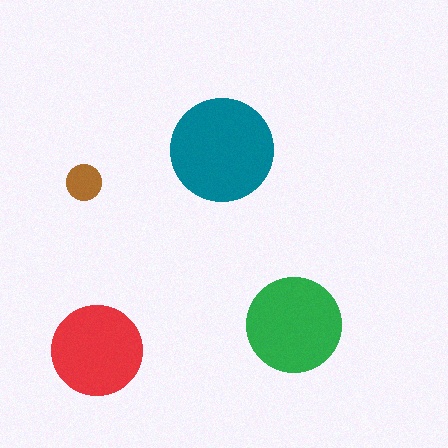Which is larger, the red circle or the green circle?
The green one.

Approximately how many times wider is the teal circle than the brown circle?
About 3 times wider.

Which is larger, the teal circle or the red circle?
The teal one.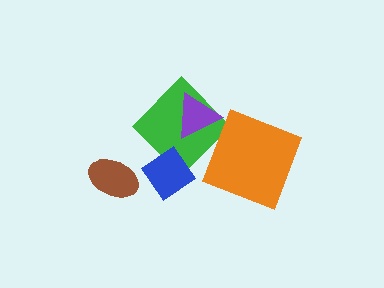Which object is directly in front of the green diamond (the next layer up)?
The blue diamond is directly in front of the green diamond.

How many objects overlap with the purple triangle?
1 object overlaps with the purple triangle.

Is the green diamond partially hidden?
Yes, it is partially covered by another shape.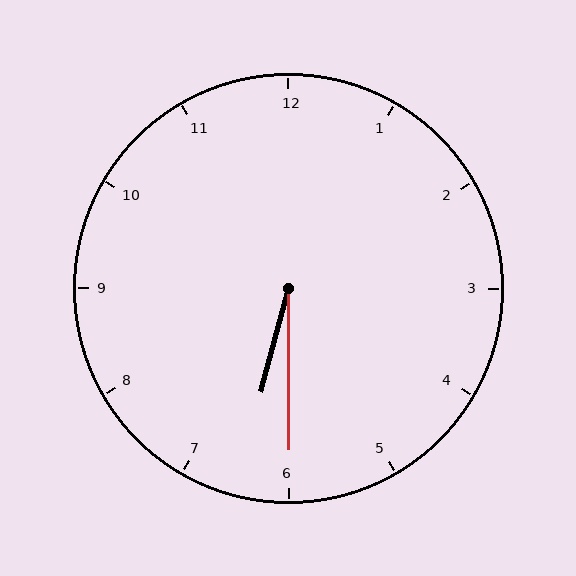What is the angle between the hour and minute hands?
Approximately 15 degrees.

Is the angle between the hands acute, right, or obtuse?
It is acute.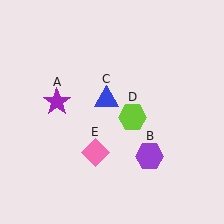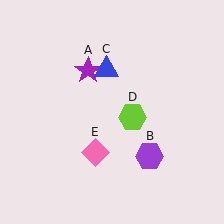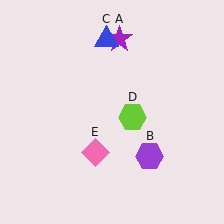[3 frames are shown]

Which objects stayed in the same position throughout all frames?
Purple hexagon (object B) and lime hexagon (object D) and pink diamond (object E) remained stationary.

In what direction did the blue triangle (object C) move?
The blue triangle (object C) moved up.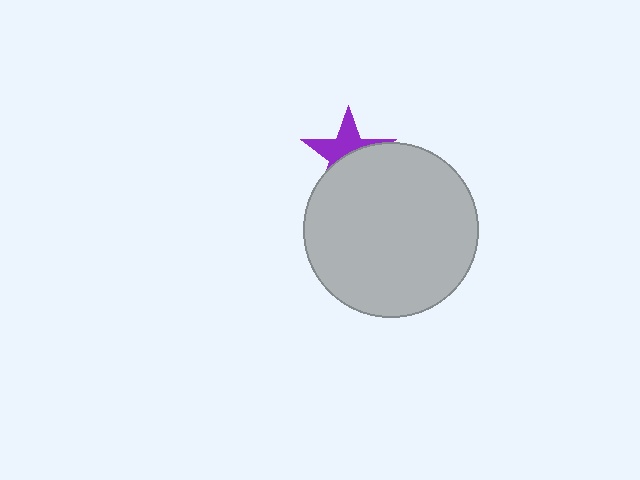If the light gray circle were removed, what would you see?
You would see the complete purple star.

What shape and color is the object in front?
The object in front is a light gray circle.